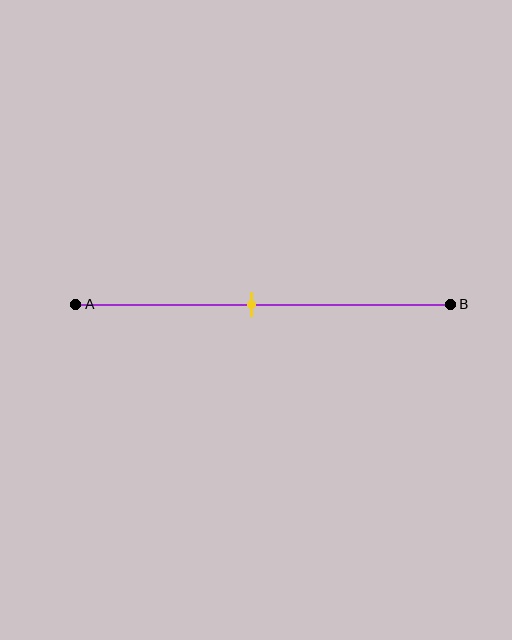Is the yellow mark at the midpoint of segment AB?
No, the mark is at about 45% from A, not at the 50% midpoint.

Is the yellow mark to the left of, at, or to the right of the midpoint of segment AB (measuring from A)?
The yellow mark is to the left of the midpoint of segment AB.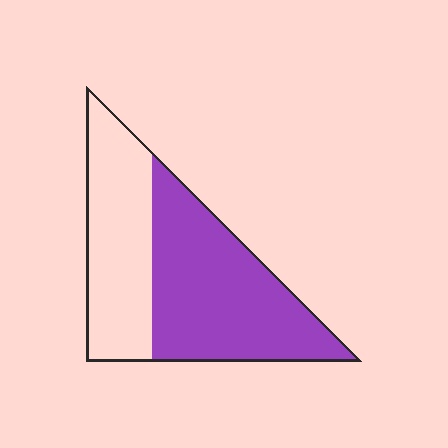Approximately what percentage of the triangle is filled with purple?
Approximately 60%.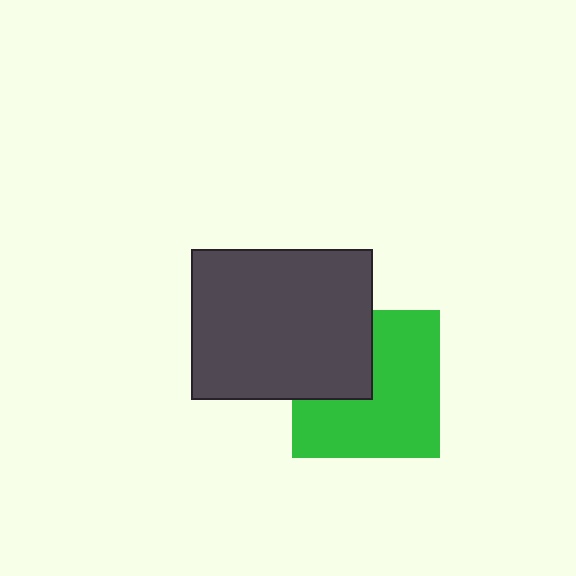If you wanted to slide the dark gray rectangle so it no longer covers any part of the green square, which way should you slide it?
Slide it toward the upper-left — that is the most direct way to separate the two shapes.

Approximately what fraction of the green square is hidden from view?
Roughly 34% of the green square is hidden behind the dark gray rectangle.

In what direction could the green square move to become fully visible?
The green square could move toward the lower-right. That would shift it out from behind the dark gray rectangle entirely.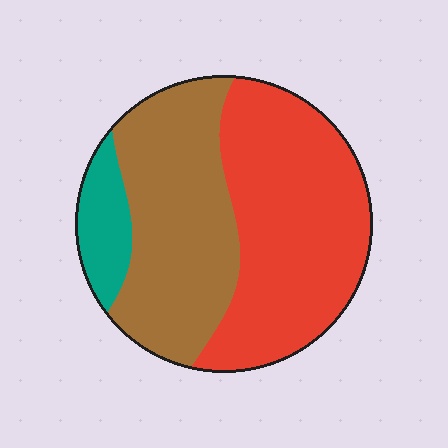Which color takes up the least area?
Teal, at roughly 10%.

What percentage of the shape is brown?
Brown covers about 40% of the shape.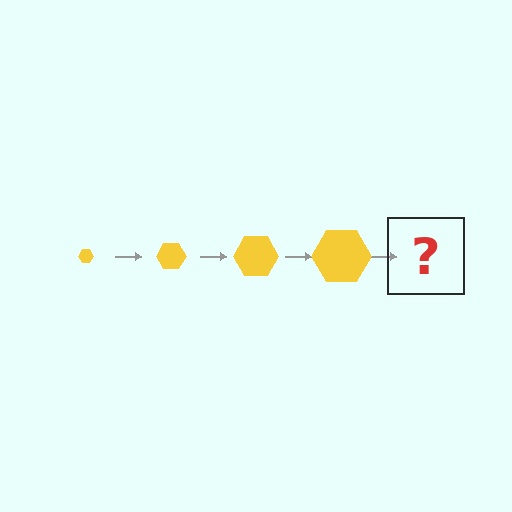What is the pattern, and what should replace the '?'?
The pattern is that the hexagon gets progressively larger each step. The '?' should be a yellow hexagon, larger than the previous one.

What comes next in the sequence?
The next element should be a yellow hexagon, larger than the previous one.